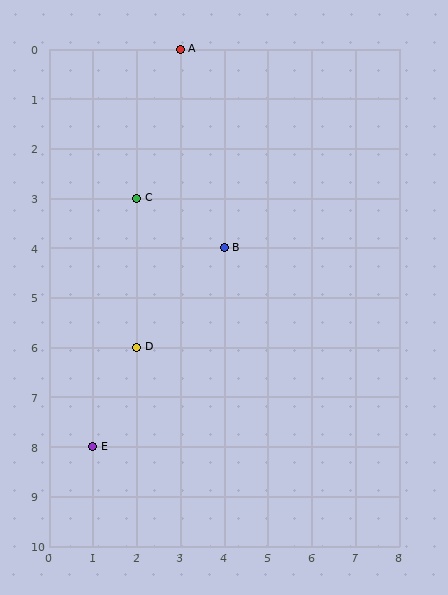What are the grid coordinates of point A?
Point A is at grid coordinates (3, 0).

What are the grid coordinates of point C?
Point C is at grid coordinates (2, 3).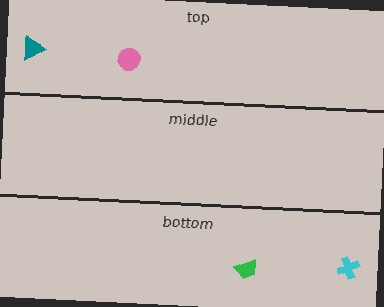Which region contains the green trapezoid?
The bottom region.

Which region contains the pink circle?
The top region.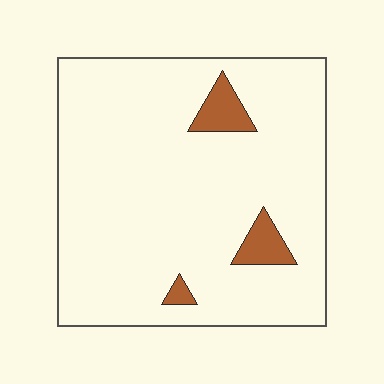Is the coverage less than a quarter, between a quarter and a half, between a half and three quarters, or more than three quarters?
Less than a quarter.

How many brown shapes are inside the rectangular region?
3.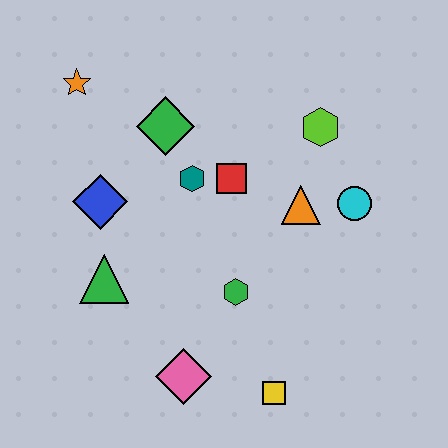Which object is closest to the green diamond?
The teal hexagon is closest to the green diamond.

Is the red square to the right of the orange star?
Yes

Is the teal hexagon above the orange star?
No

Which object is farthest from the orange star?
The yellow square is farthest from the orange star.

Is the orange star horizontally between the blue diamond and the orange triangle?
No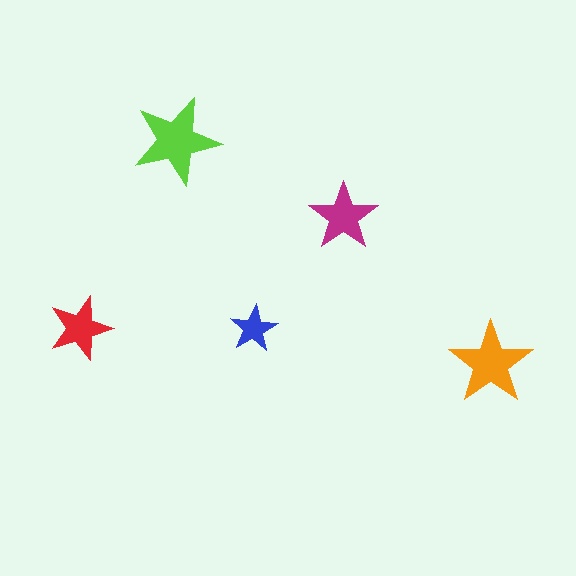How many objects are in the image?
There are 5 objects in the image.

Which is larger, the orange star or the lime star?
The lime one.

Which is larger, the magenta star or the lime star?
The lime one.